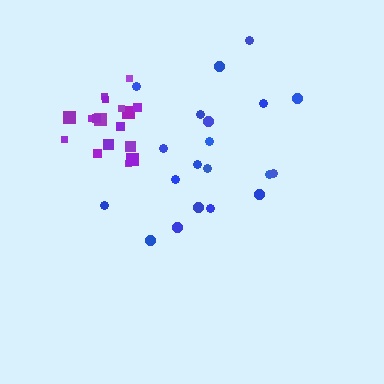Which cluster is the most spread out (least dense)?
Blue.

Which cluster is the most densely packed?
Purple.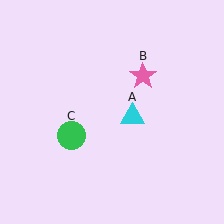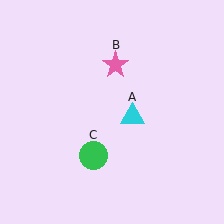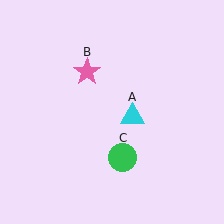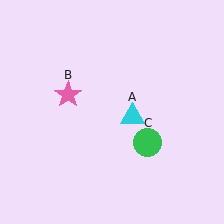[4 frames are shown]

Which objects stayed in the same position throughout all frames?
Cyan triangle (object A) remained stationary.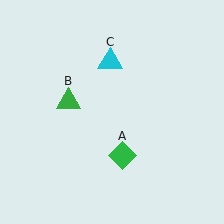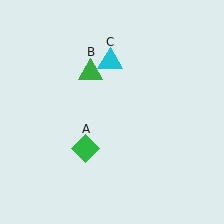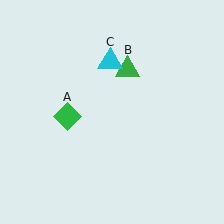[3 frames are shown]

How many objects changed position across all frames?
2 objects changed position: green diamond (object A), green triangle (object B).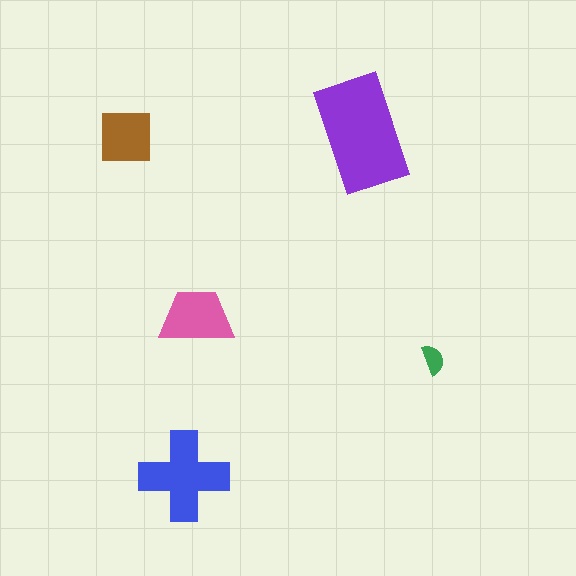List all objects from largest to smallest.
The purple rectangle, the blue cross, the pink trapezoid, the brown square, the green semicircle.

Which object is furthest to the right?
The green semicircle is rightmost.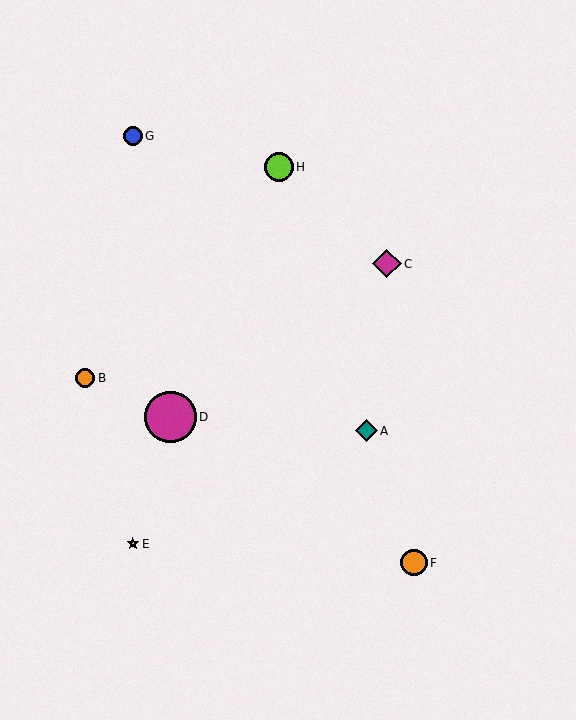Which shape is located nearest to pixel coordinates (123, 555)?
The yellow star (labeled E) at (133, 544) is nearest to that location.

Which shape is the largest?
The magenta circle (labeled D) is the largest.